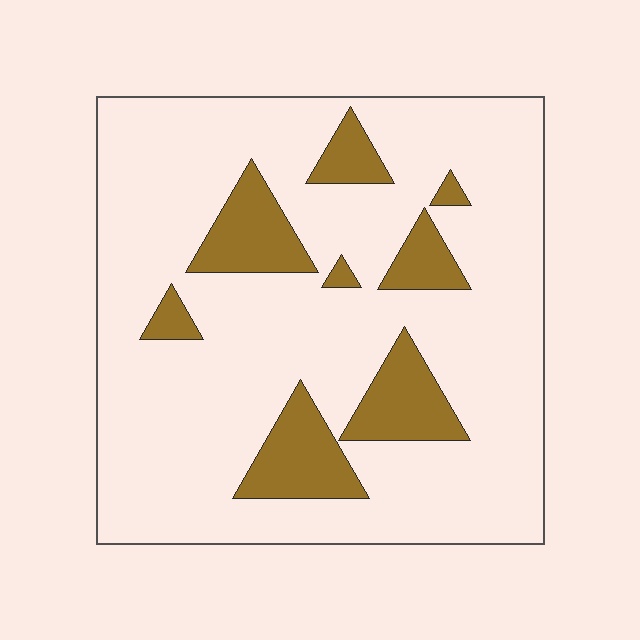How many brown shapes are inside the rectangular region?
8.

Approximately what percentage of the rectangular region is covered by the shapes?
Approximately 15%.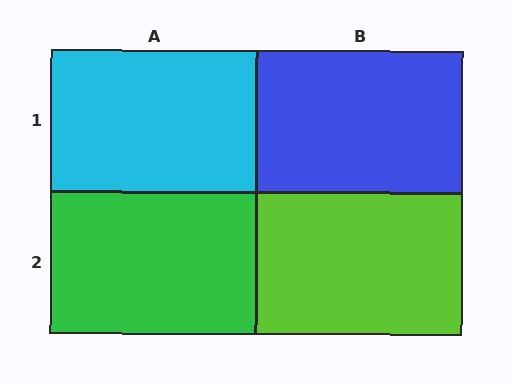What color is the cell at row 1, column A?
Cyan.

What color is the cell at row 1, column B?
Blue.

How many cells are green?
1 cell is green.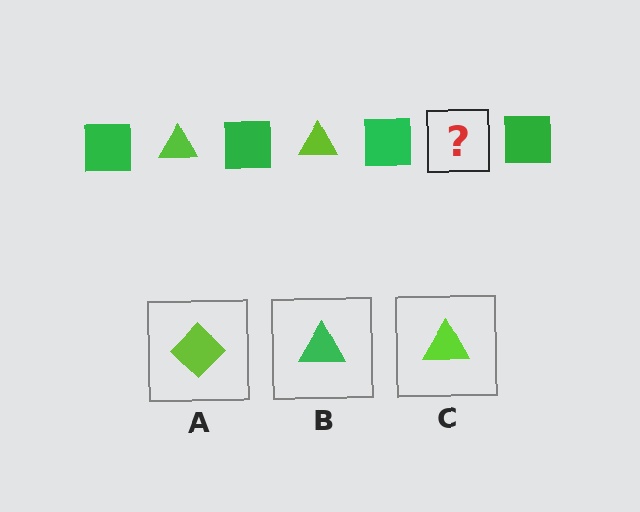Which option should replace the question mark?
Option C.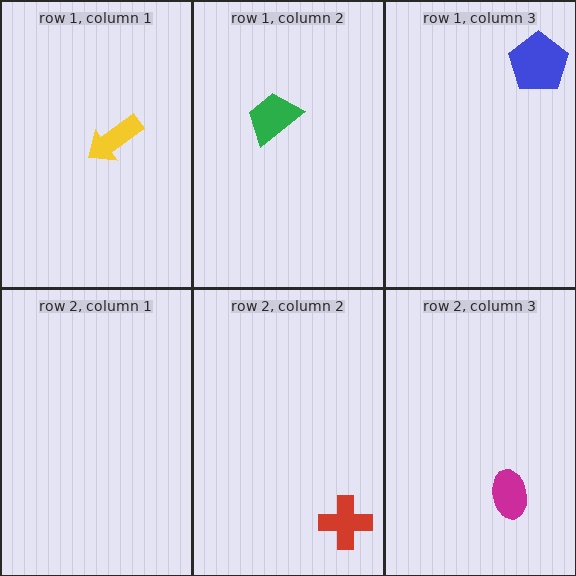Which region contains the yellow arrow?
The row 1, column 1 region.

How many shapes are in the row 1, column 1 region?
1.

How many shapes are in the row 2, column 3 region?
1.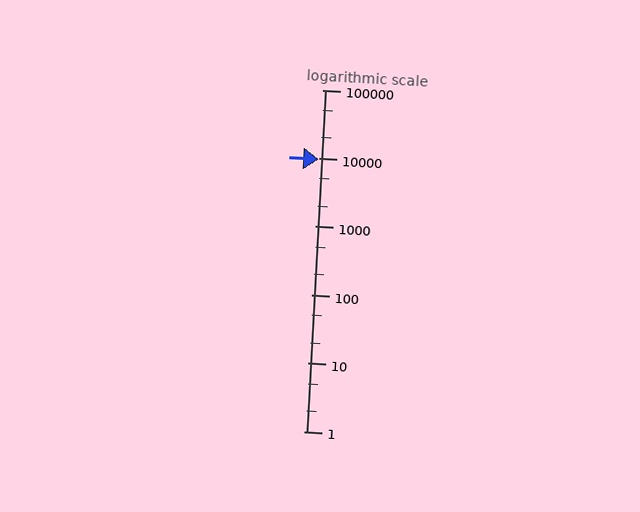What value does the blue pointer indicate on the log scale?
The pointer indicates approximately 9800.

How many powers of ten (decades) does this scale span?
The scale spans 5 decades, from 1 to 100000.